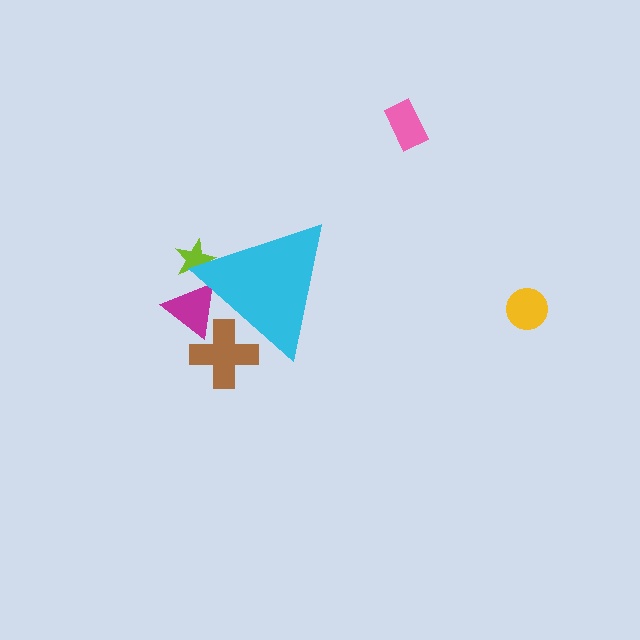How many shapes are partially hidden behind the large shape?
3 shapes are partially hidden.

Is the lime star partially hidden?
Yes, the lime star is partially hidden behind the cyan triangle.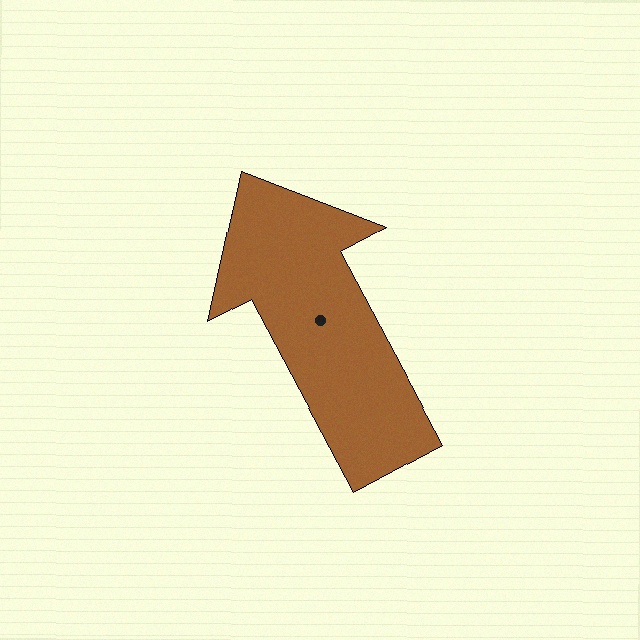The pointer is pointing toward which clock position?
Roughly 11 o'clock.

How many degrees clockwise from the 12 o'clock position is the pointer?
Approximately 332 degrees.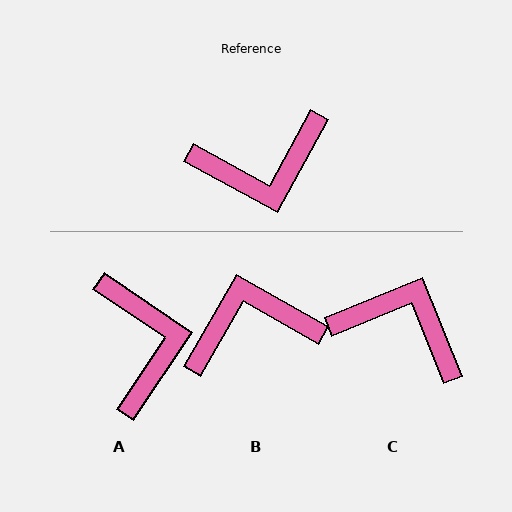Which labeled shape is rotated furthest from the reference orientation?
B, about 179 degrees away.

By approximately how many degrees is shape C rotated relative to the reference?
Approximately 141 degrees counter-clockwise.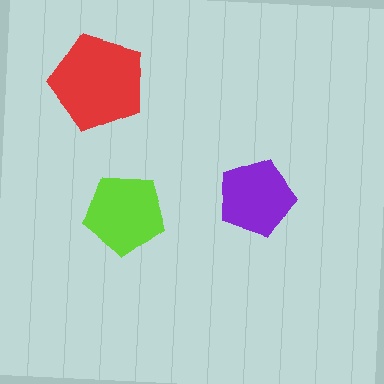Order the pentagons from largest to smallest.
the red one, the lime one, the purple one.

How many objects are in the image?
There are 3 objects in the image.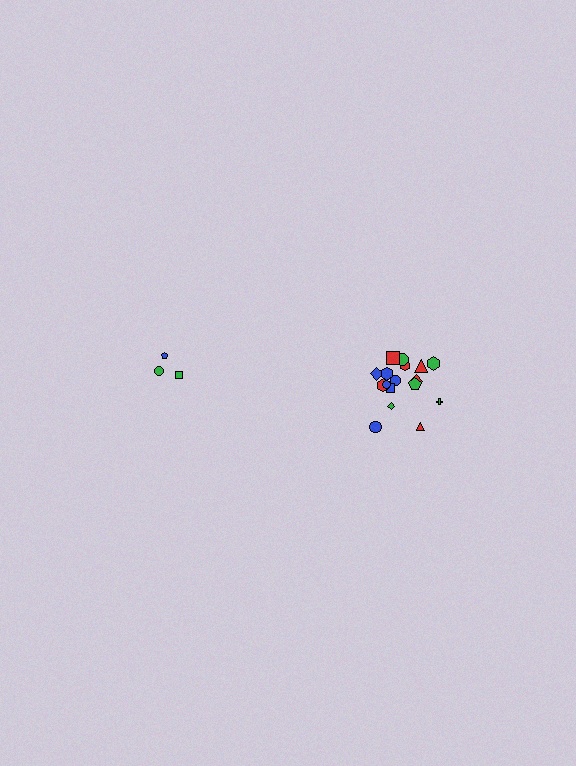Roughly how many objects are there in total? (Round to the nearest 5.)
Roughly 20 objects in total.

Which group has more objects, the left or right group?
The right group.